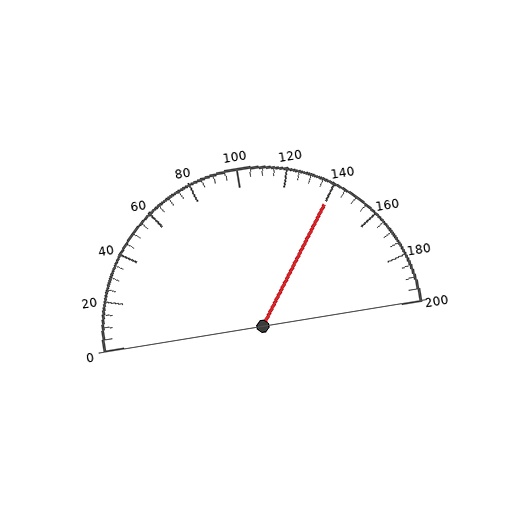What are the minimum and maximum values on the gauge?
The gauge ranges from 0 to 200.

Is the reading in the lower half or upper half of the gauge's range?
The reading is in the upper half of the range (0 to 200).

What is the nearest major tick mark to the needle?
The nearest major tick mark is 140.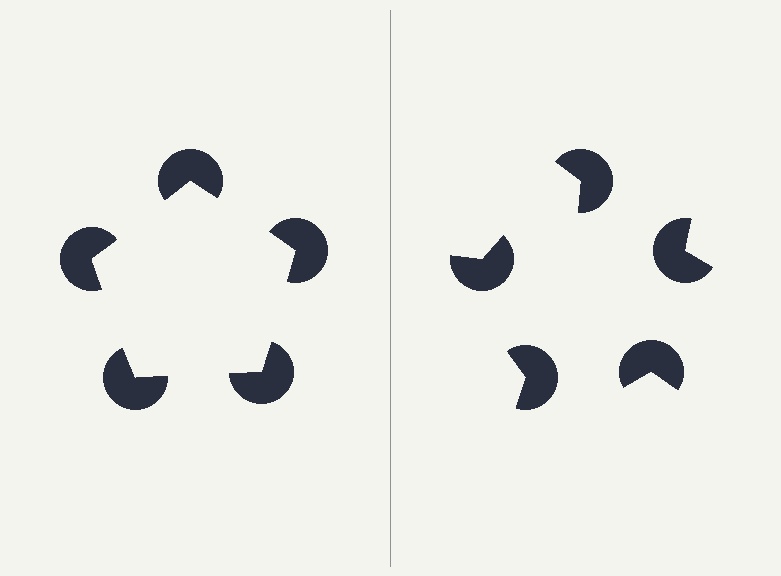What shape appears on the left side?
An illusory pentagon.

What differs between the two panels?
The pac-man discs are positioned identically on both sides; only the wedge orientations differ. On the left they align to a pentagon; on the right they are misaligned.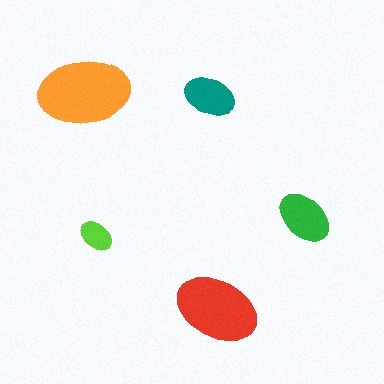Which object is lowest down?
The red ellipse is bottommost.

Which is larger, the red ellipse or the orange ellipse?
The orange one.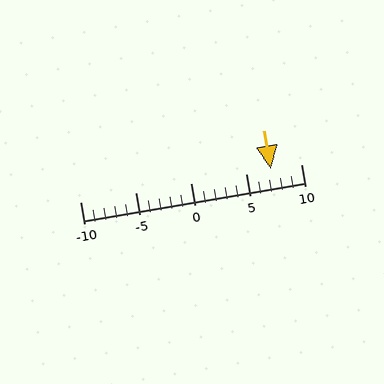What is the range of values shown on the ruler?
The ruler shows values from -10 to 10.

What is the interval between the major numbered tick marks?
The major tick marks are spaced 5 units apart.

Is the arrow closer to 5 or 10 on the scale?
The arrow is closer to 5.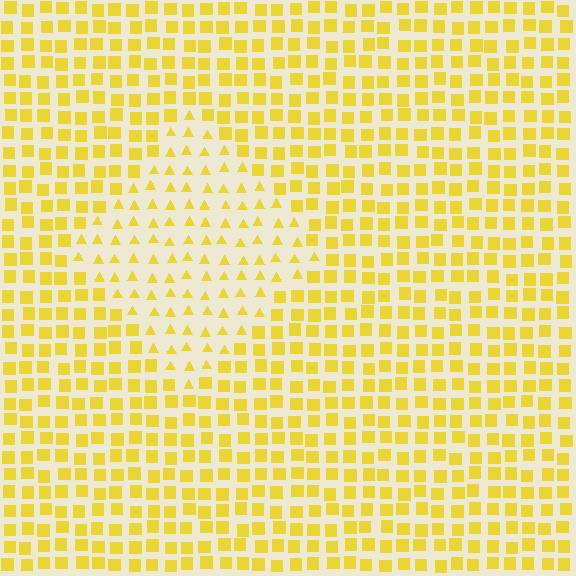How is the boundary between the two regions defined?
The boundary is defined by a change in element shape: triangles inside vs. squares outside. All elements share the same color and spacing.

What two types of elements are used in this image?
The image uses triangles inside the diamond region and squares outside it.